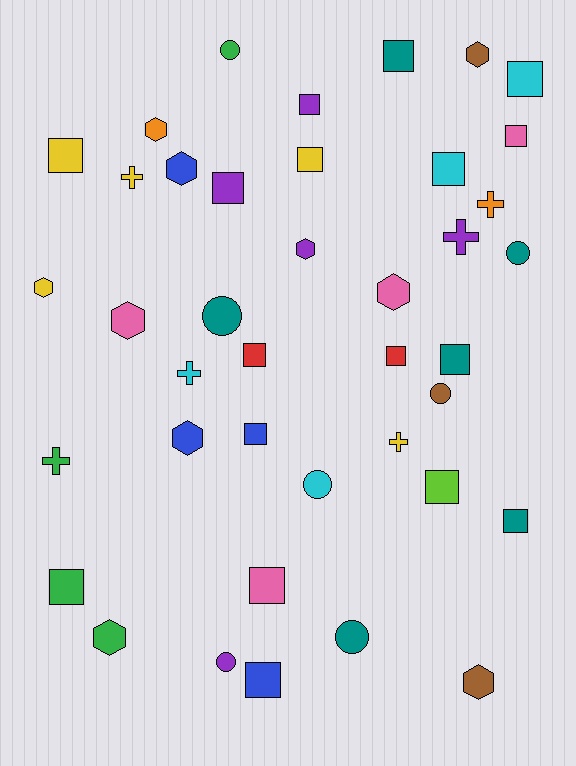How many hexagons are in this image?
There are 10 hexagons.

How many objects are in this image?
There are 40 objects.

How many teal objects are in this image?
There are 6 teal objects.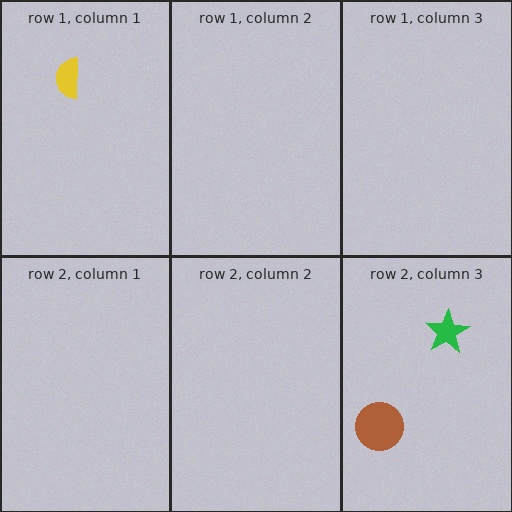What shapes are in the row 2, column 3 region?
The brown circle, the green star.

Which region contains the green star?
The row 2, column 3 region.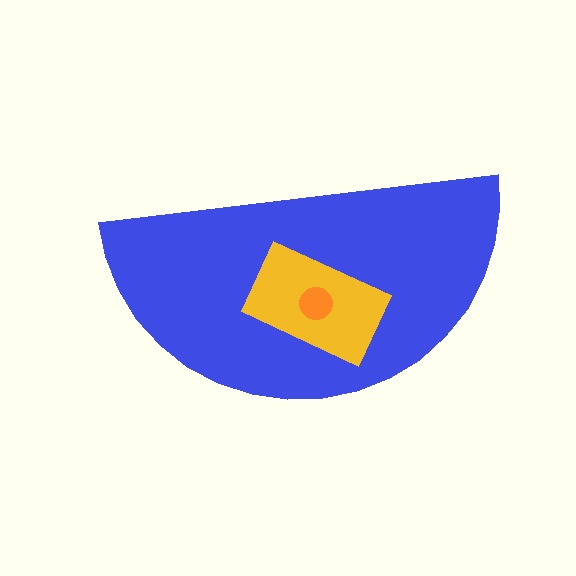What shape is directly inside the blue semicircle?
The yellow rectangle.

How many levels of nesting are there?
3.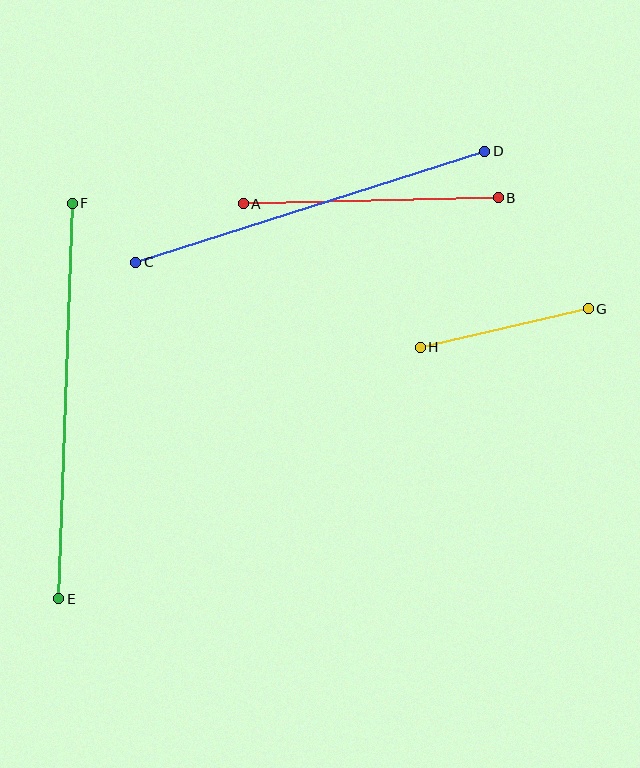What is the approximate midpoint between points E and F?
The midpoint is at approximately (65, 401) pixels.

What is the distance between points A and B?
The distance is approximately 255 pixels.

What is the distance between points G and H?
The distance is approximately 172 pixels.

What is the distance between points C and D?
The distance is approximately 367 pixels.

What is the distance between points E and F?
The distance is approximately 396 pixels.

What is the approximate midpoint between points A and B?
The midpoint is at approximately (371, 201) pixels.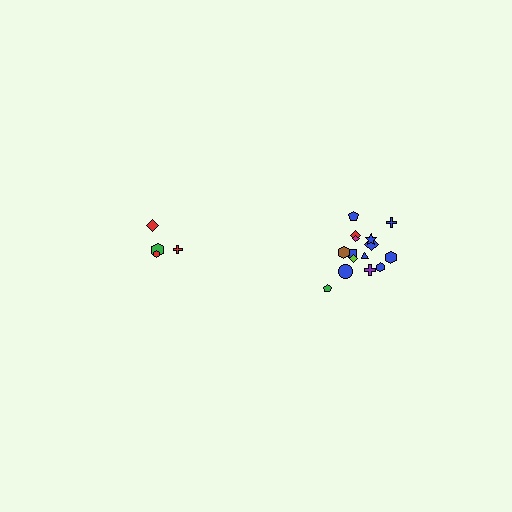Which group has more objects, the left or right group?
The right group.